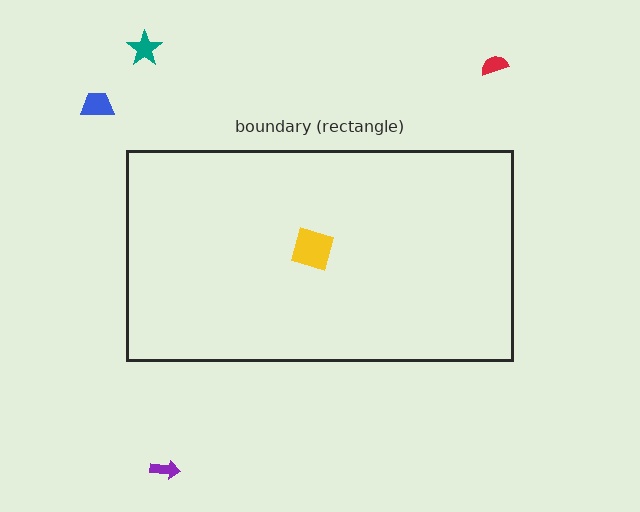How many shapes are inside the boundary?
1 inside, 4 outside.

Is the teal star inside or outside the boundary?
Outside.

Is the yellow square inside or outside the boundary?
Inside.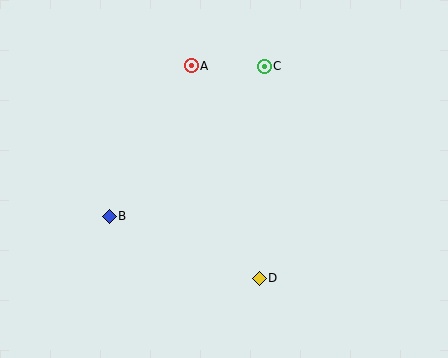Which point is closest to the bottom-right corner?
Point D is closest to the bottom-right corner.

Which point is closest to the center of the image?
Point D at (259, 278) is closest to the center.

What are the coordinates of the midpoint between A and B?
The midpoint between A and B is at (150, 141).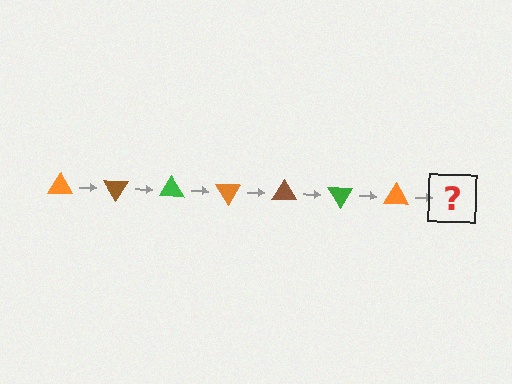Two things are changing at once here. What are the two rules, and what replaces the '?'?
The two rules are that it rotates 60 degrees each step and the color cycles through orange, brown, and green. The '?' should be a brown triangle, rotated 420 degrees from the start.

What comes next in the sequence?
The next element should be a brown triangle, rotated 420 degrees from the start.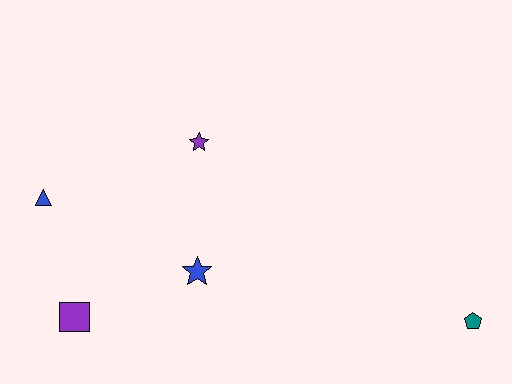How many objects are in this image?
There are 5 objects.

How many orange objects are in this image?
There are no orange objects.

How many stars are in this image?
There are 2 stars.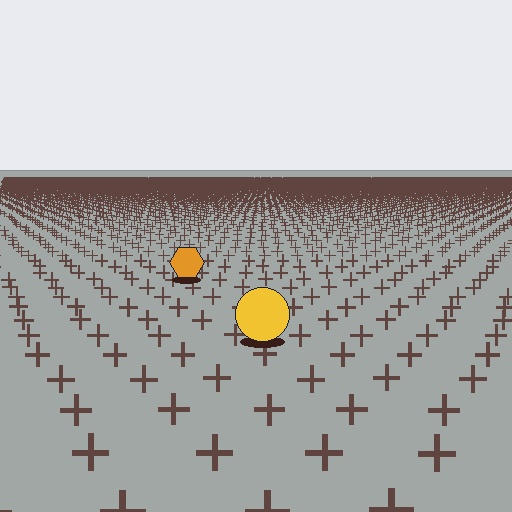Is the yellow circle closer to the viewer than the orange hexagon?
Yes. The yellow circle is closer — you can tell from the texture gradient: the ground texture is coarser near it.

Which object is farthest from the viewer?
The orange hexagon is farthest from the viewer. It appears smaller and the ground texture around it is denser.